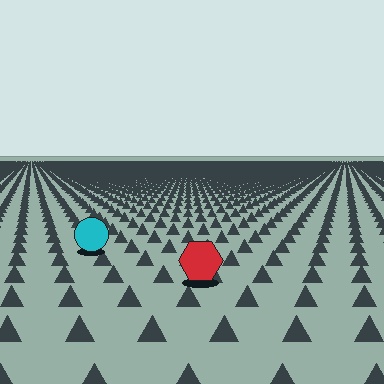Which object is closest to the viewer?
The red hexagon is closest. The texture marks near it are larger and more spread out.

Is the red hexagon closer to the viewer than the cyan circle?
Yes. The red hexagon is closer — you can tell from the texture gradient: the ground texture is coarser near it.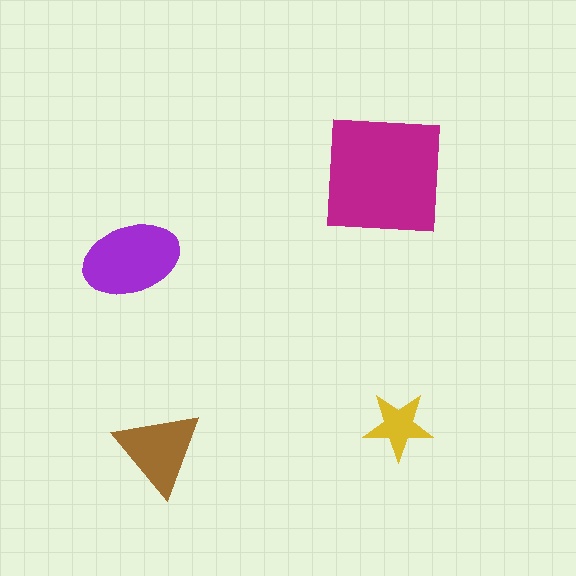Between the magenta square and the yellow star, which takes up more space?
The magenta square.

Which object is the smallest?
The yellow star.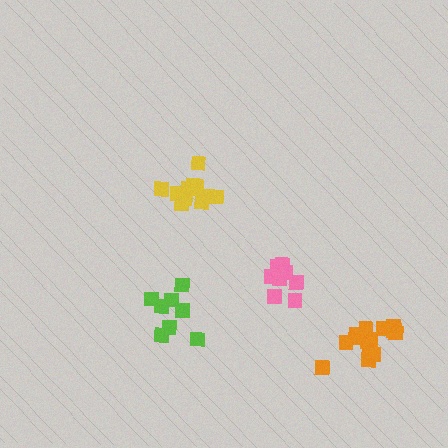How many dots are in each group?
Group 1: 8 dots, Group 2: 11 dots, Group 3: 14 dots, Group 4: 8 dots (41 total).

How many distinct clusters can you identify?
There are 4 distinct clusters.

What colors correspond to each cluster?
The clusters are colored: lime, yellow, orange, pink.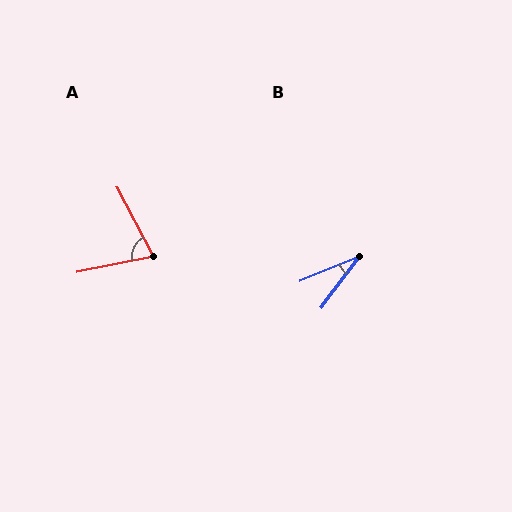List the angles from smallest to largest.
B (31°), A (74°).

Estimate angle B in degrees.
Approximately 31 degrees.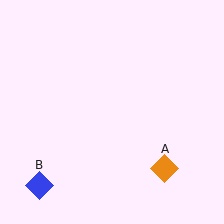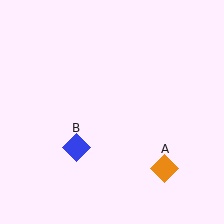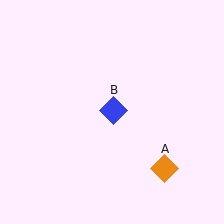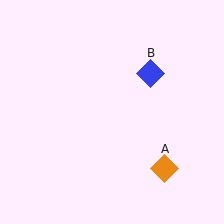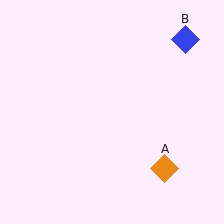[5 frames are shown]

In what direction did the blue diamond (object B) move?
The blue diamond (object B) moved up and to the right.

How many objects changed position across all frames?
1 object changed position: blue diamond (object B).